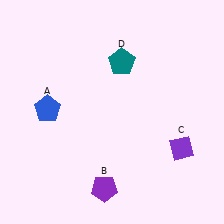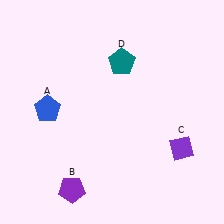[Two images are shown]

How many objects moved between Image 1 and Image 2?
1 object moved between the two images.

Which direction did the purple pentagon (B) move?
The purple pentagon (B) moved left.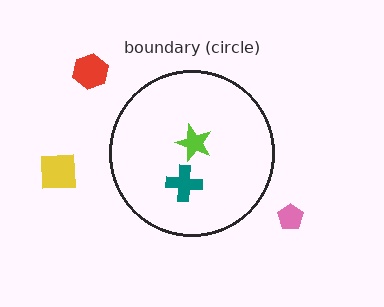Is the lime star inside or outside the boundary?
Inside.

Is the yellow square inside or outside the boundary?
Outside.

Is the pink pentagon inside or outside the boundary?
Outside.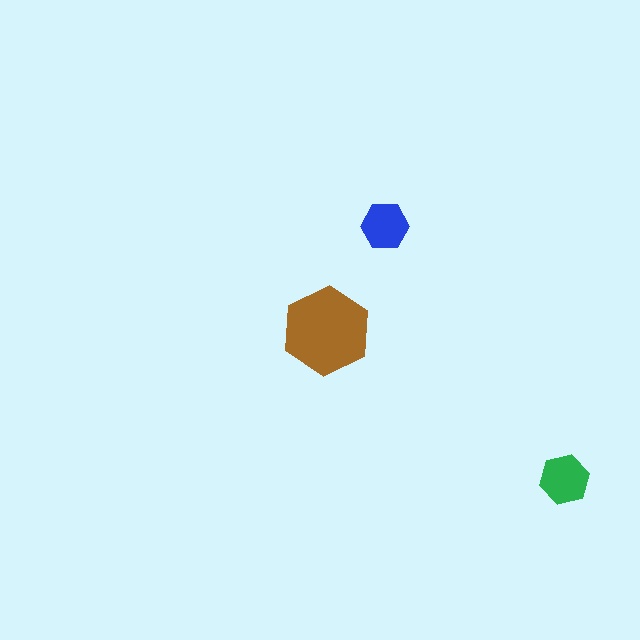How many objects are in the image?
There are 3 objects in the image.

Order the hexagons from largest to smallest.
the brown one, the green one, the blue one.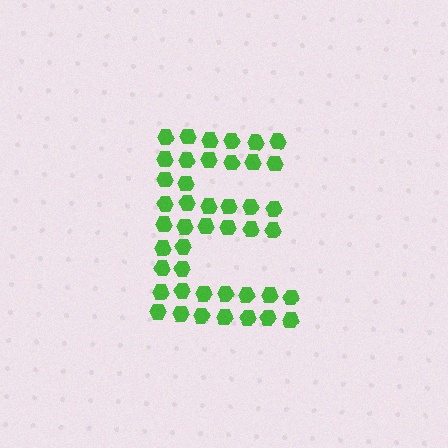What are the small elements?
The small elements are hexagons.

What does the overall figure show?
The overall figure shows the letter E.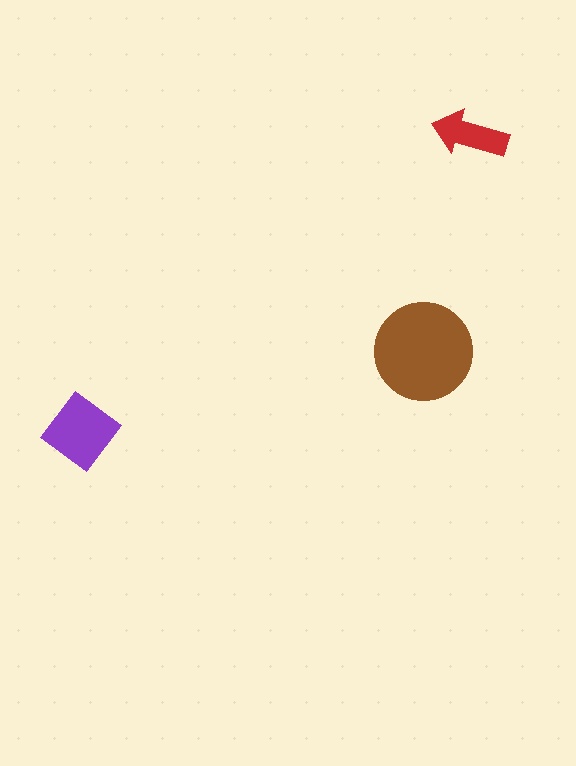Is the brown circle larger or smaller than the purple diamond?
Larger.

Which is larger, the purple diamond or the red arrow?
The purple diamond.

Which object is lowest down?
The purple diamond is bottommost.